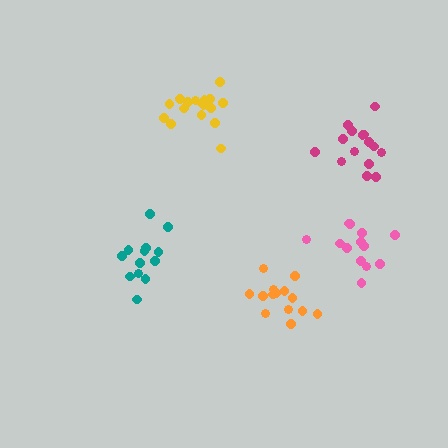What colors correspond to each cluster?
The clusters are colored: teal, orange, magenta, yellow, pink.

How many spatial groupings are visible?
There are 5 spatial groupings.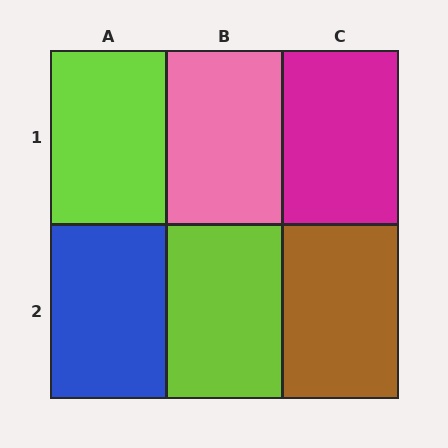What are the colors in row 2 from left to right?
Blue, lime, brown.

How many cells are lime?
2 cells are lime.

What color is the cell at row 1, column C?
Magenta.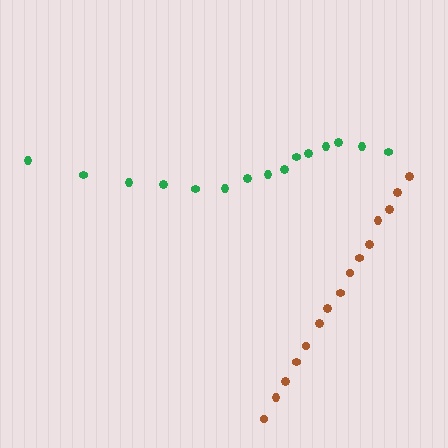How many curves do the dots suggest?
There are 2 distinct paths.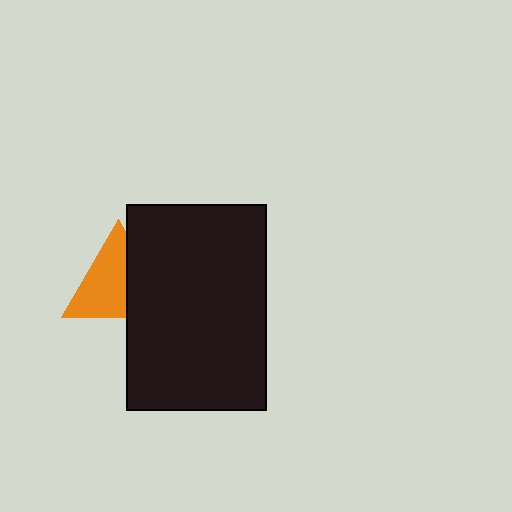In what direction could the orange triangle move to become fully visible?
The orange triangle could move left. That would shift it out from behind the black rectangle entirely.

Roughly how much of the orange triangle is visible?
About half of it is visible (roughly 62%).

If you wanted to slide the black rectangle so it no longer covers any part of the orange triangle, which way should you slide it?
Slide it right — that is the most direct way to separate the two shapes.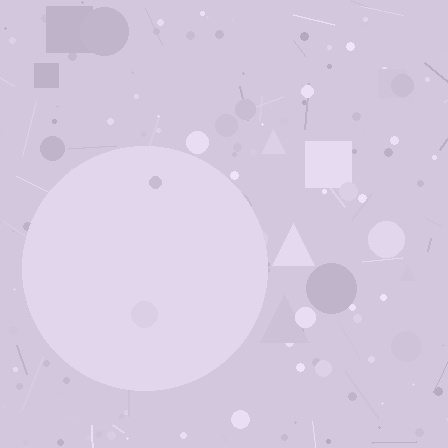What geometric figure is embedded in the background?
A circle is embedded in the background.